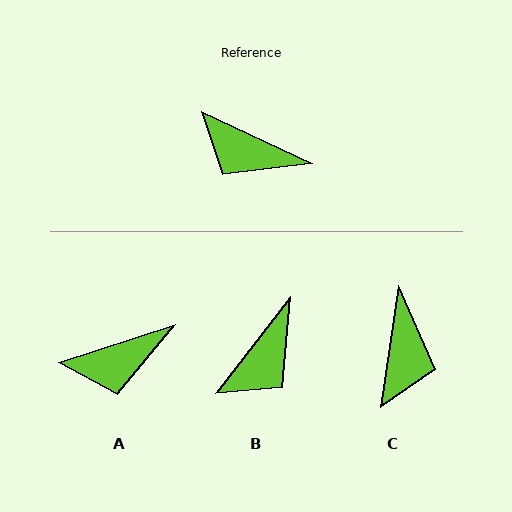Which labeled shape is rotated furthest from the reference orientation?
C, about 107 degrees away.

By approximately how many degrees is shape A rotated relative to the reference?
Approximately 43 degrees counter-clockwise.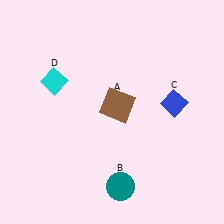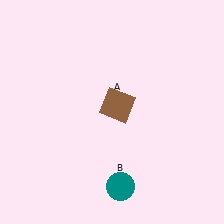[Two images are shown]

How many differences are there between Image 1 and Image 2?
There are 2 differences between the two images.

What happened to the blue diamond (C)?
The blue diamond (C) was removed in Image 2. It was in the top-right area of Image 1.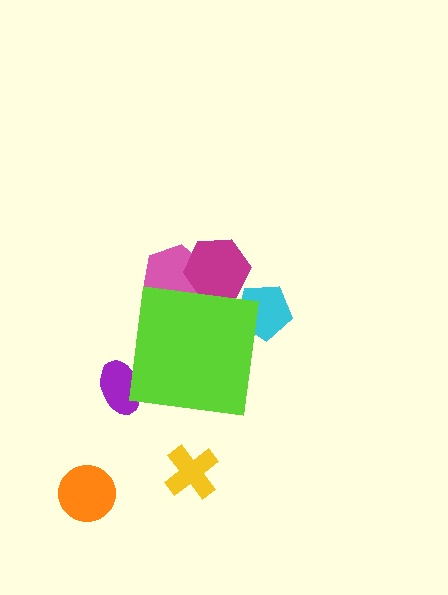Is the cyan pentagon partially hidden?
Yes, the cyan pentagon is partially hidden behind the lime square.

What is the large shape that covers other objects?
A lime square.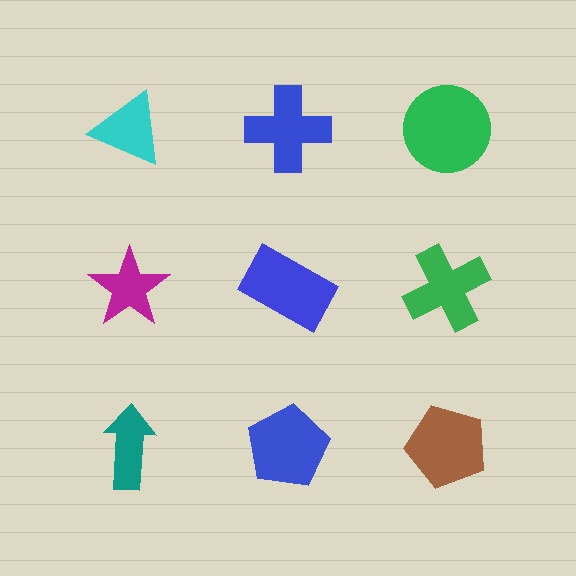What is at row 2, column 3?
A green cross.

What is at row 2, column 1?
A magenta star.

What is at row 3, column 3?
A brown pentagon.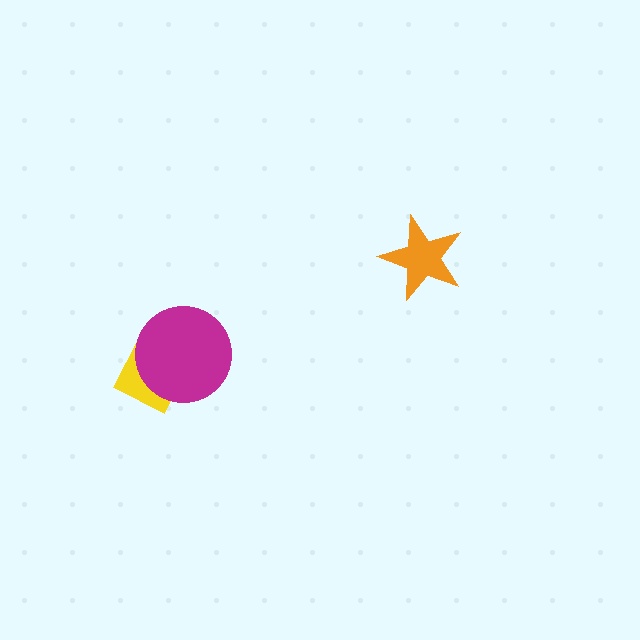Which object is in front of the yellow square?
The magenta circle is in front of the yellow square.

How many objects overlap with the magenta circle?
1 object overlaps with the magenta circle.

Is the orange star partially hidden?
No, no other shape covers it.